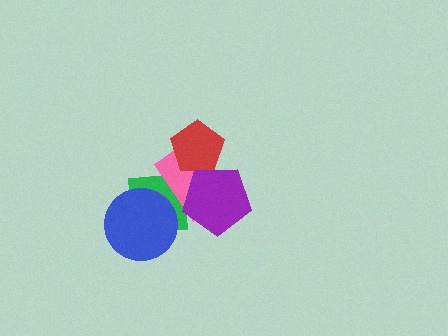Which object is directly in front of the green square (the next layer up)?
The pink rectangle is directly in front of the green square.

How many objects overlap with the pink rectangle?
3 objects overlap with the pink rectangle.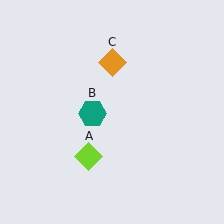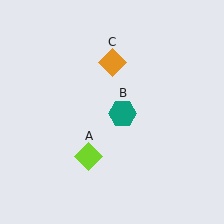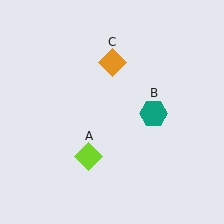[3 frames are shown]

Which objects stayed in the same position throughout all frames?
Lime diamond (object A) and orange diamond (object C) remained stationary.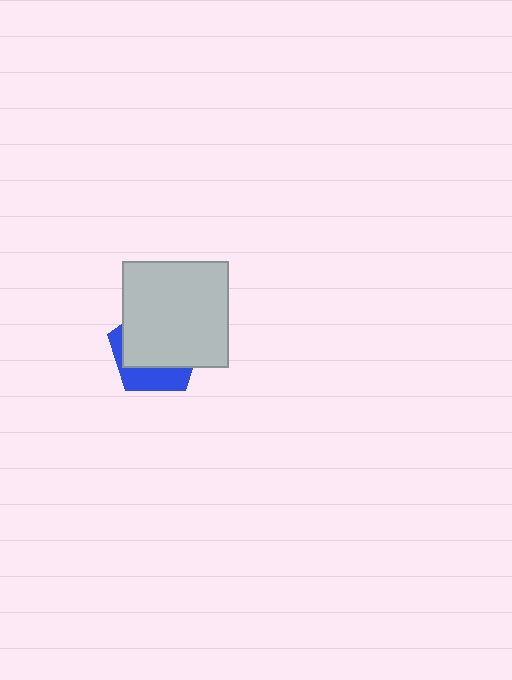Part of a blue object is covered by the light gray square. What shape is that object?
It is a pentagon.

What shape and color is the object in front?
The object in front is a light gray square.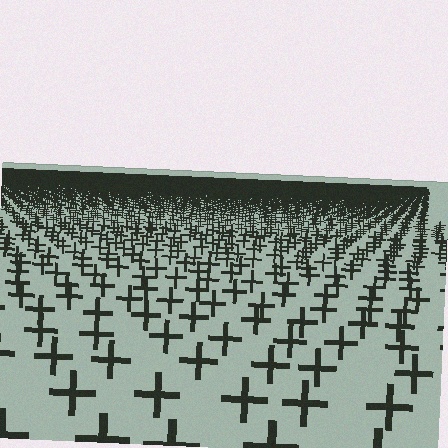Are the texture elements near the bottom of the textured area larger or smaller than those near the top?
Larger. Near the bottom, elements are closer to the viewer and appear at a bigger on-screen size.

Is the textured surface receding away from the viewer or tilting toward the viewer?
The surface is receding away from the viewer. Texture elements get smaller and denser toward the top.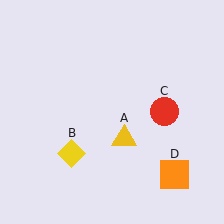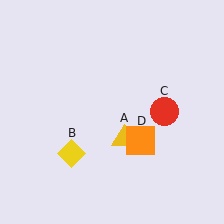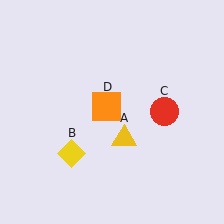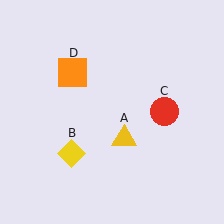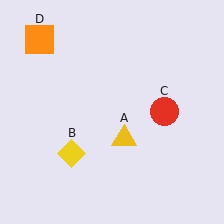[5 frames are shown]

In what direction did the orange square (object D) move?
The orange square (object D) moved up and to the left.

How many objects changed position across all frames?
1 object changed position: orange square (object D).